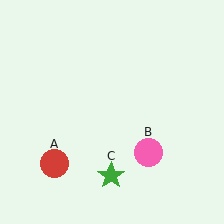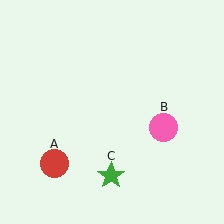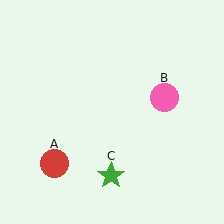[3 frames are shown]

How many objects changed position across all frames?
1 object changed position: pink circle (object B).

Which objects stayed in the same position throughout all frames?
Red circle (object A) and green star (object C) remained stationary.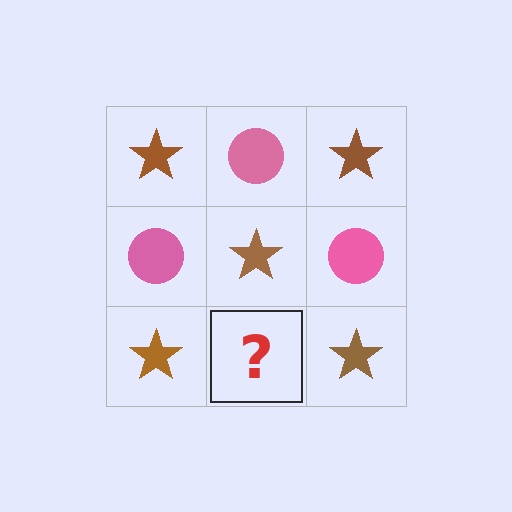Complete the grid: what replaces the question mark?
The question mark should be replaced with a pink circle.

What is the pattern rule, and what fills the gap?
The rule is that it alternates brown star and pink circle in a checkerboard pattern. The gap should be filled with a pink circle.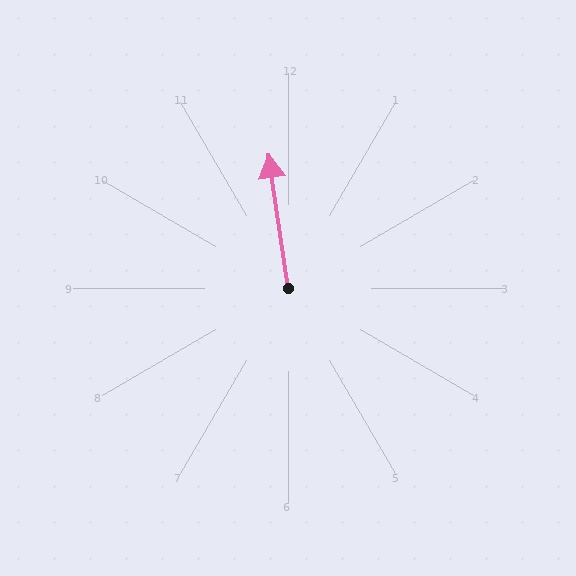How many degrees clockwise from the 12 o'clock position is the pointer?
Approximately 352 degrees.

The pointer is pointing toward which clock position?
Roughly 12 o'clock.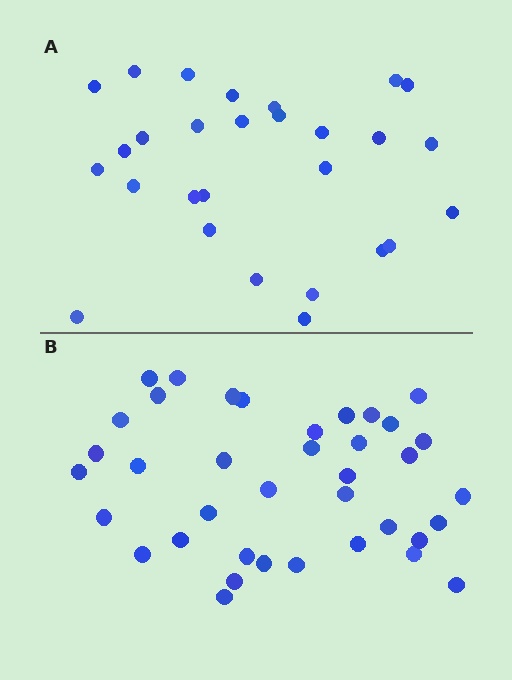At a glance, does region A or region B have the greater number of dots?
Region B (the bottom region) has more dots.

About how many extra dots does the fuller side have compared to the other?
Region B has roughly 10 or so more dots than region A.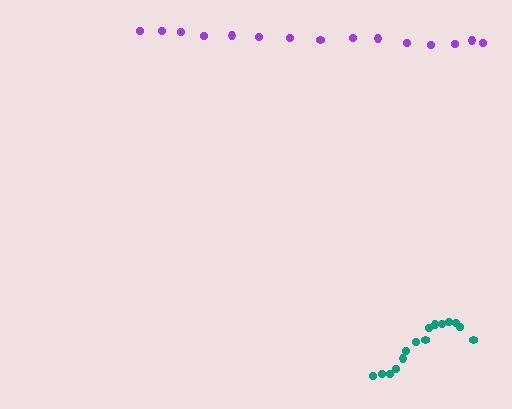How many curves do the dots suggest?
There are 2 distinct paths.